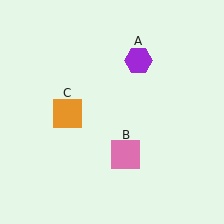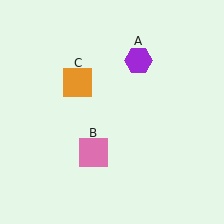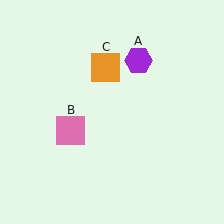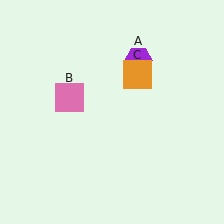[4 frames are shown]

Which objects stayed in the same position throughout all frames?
Purple hexagon (object A) remained stationary.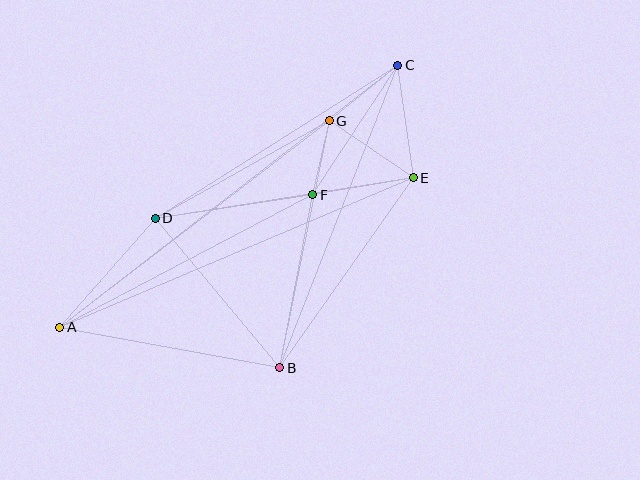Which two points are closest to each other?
Points F and G are closest to each other.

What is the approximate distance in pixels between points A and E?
The distance between A and E is approximately 384 pixels.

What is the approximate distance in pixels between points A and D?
The distance between A and D is approximately 145 pixels.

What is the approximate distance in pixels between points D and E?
The distance between D and E is approximately 261 pixels.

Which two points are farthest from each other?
Points A and C are farthest from each other.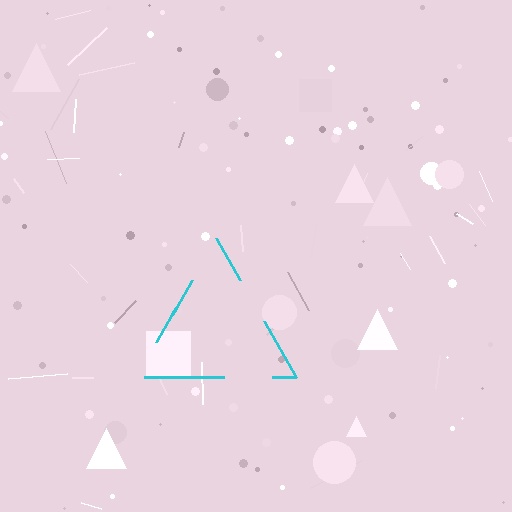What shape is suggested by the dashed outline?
The dashed outline suggests a triangle.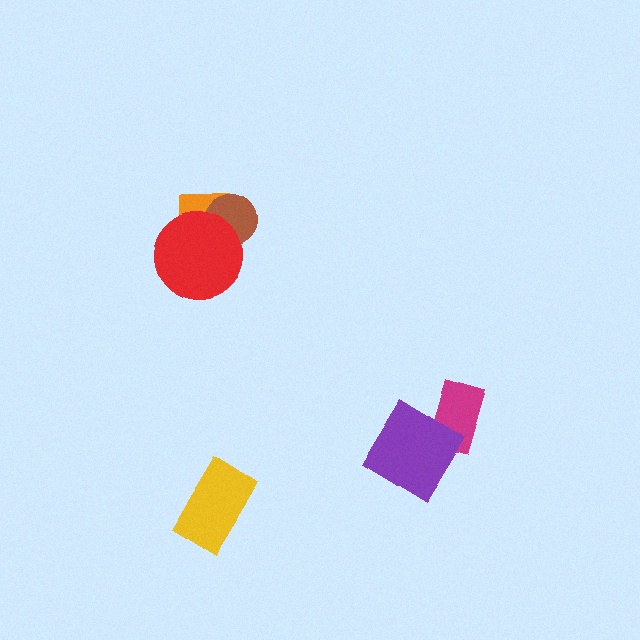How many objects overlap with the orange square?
2 objects overlap with the orange square.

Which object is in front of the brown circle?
The red circle is in front of the brown circle.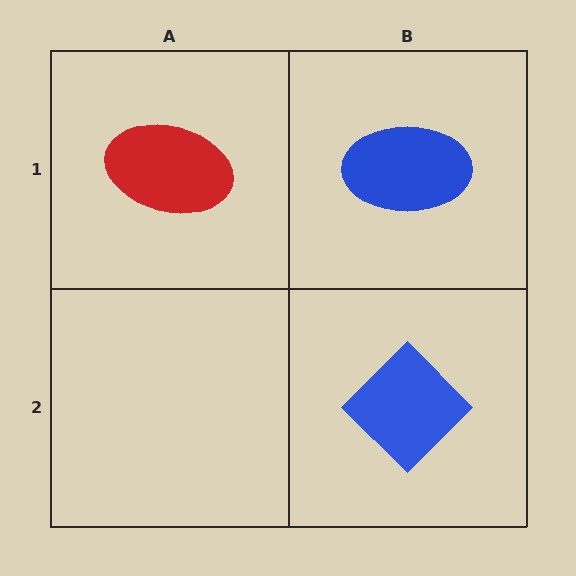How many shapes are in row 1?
2 shapes.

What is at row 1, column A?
A red ellipse.